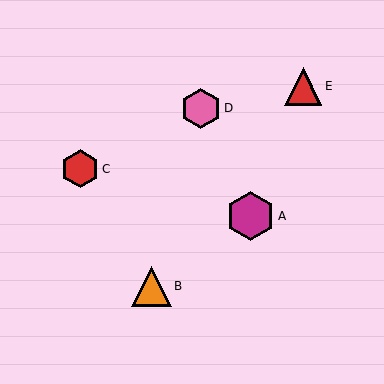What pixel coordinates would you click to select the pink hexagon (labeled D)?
Click at (201, 108) to select the pink hexagon D.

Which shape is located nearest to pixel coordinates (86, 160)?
The red hexagon (labeled C) at (80, 169) is nearest to that location.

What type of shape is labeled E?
Shape E is a red triangle.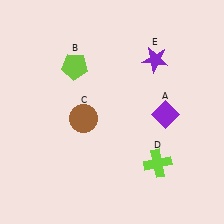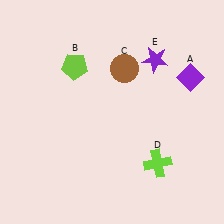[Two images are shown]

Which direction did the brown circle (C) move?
The brown circle (C) moved up.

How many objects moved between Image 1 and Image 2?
2 objects moved between the two images.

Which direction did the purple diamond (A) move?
The purple diamond (A) moved up.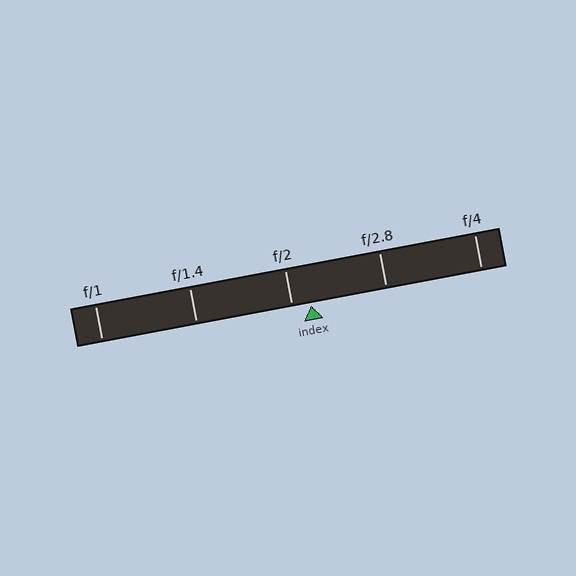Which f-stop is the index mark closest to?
The index mark is closest to f/2.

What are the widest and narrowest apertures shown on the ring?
The widest aperture shown is f/1 and the narrowest is f/4.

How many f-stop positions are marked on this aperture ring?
There are 5 f-stop positions marked.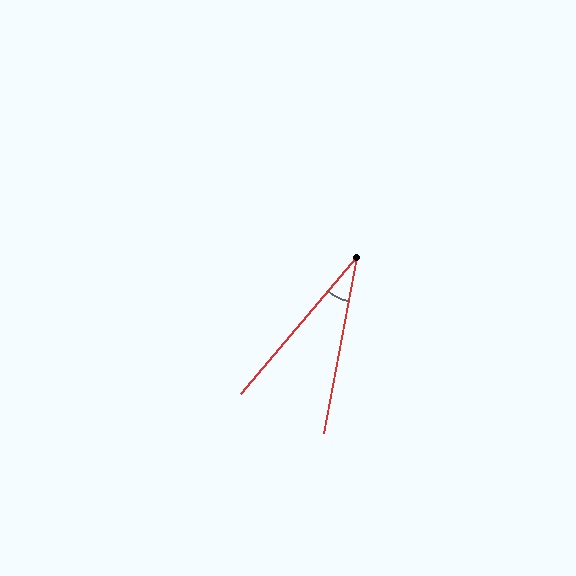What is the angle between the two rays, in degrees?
Approximately 30 degrees.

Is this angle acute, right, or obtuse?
It is acute.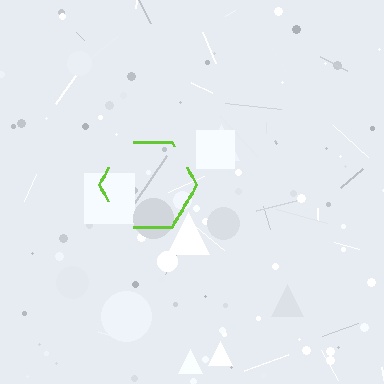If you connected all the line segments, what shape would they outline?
They would outline a hexagon.